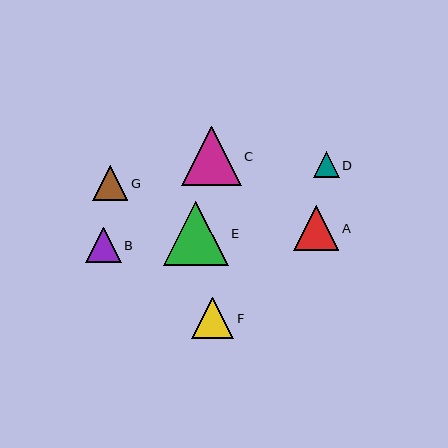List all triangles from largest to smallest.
From largest to smallest: E, C, A, F, B, G, D.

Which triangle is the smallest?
Triangle D is the smallest with a size of approximately 26 pixels.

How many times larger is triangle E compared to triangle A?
Triangle E is approximately 1.4 times the size of triangle A.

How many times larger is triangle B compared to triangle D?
Triangle B is approximately 1.4 times the size of triangle D.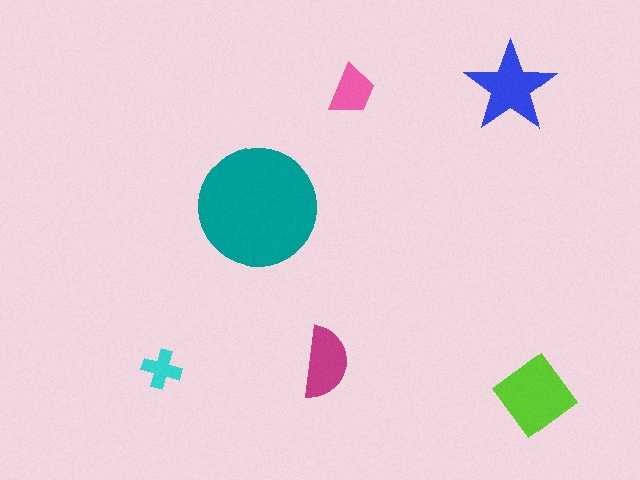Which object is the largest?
The teal circle.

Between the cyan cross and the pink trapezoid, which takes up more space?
The pink trapezoid.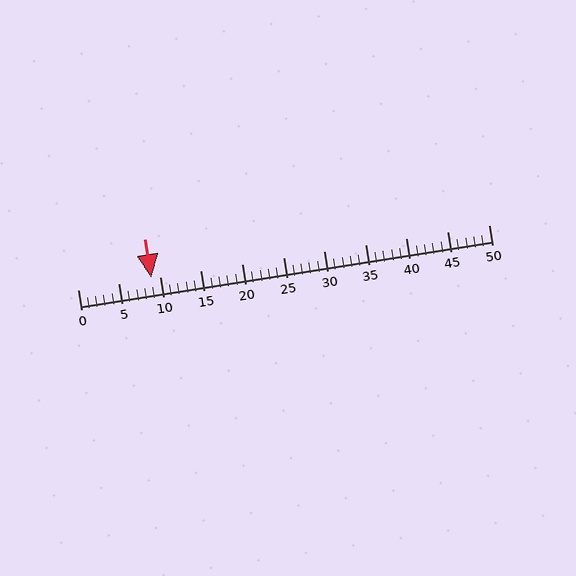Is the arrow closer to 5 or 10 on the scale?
The arrow is closer to 10.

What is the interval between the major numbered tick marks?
The major tick marks are spaced 5 units apart.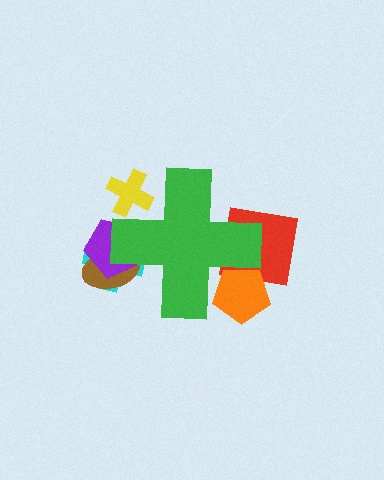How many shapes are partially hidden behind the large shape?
6 shapes are partially hidden.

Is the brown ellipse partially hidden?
Yes, the brown ellipse is partially hidden behind the green cross.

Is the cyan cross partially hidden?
Yes, the cyan cross is partially hidden behind the green cross.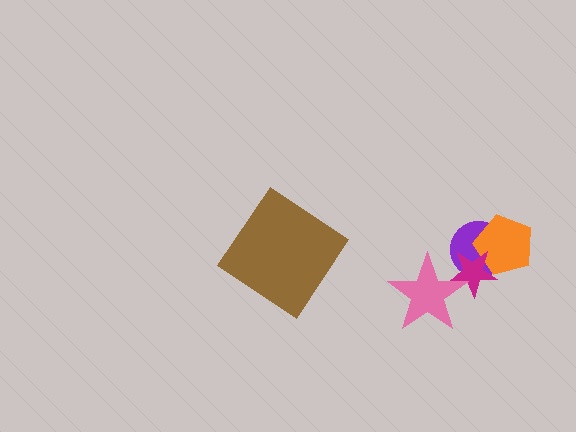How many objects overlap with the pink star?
1 object overlaps with the pink star.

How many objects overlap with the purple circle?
2 objects overlap with the purple circle.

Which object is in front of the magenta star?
The pink star is in front of the magenta star.